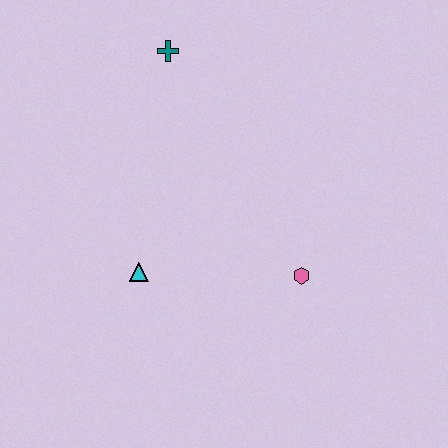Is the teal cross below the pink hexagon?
No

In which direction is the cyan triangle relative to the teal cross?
The cyan triangle is below the teal cross.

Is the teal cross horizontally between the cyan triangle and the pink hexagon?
Yes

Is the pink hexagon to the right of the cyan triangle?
Yes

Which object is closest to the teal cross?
The cyan triangle is closest to the teal cross.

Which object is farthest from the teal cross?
The pink hexagon is farthest from the teal cross.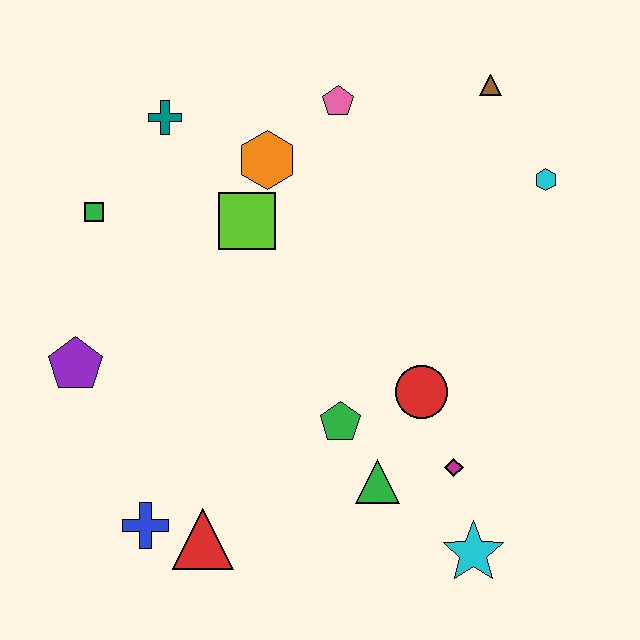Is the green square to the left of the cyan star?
Yes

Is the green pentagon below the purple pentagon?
Yes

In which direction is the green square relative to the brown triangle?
The green square is to the left of the brown triangle.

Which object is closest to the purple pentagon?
The green square is closest to the purple pentagon.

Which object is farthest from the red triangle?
The brown triangle is farthest from the red triangle.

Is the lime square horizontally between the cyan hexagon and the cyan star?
No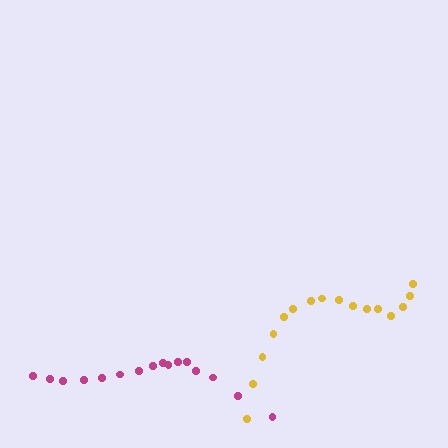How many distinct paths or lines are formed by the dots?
There are 2 distinct paths.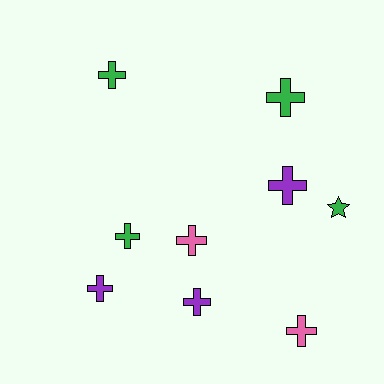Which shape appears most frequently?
Cross, with 8 objects.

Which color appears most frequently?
Green, with 4 objects.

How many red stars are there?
There are no red stars.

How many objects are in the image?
There are 9 objects.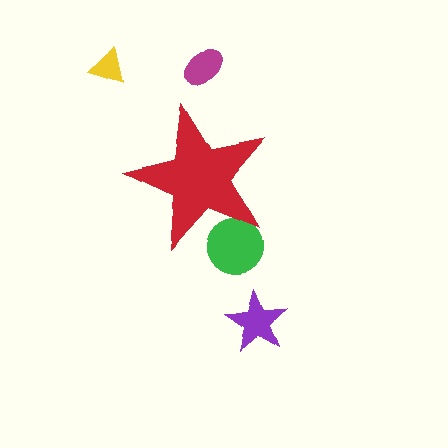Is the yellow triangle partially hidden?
No, the yellow triangle is fully visible.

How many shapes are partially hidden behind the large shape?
1 shape is partially hidden.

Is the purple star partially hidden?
No, the purple star is fully visible.